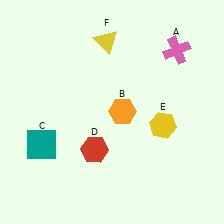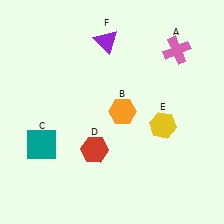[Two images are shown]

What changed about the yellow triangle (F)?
In Image 1, F is yellow. In Image 2, it changed to purple.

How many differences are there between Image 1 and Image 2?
There is 1 difference between the two images.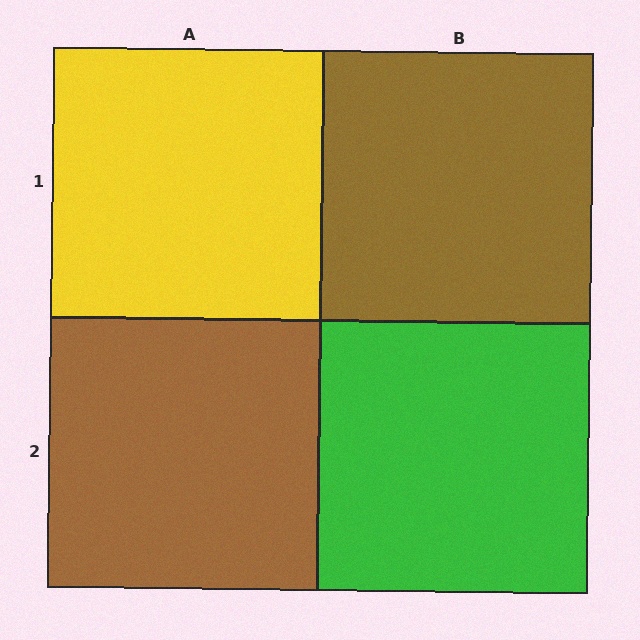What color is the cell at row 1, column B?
Brown.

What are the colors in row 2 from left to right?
Brown, green.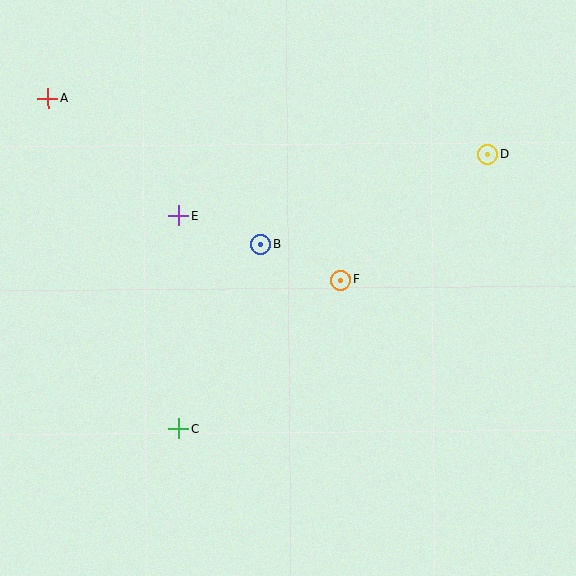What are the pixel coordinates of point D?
Point D is at (488, 155).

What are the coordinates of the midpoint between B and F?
The midpoint between B and F is at (301, 262).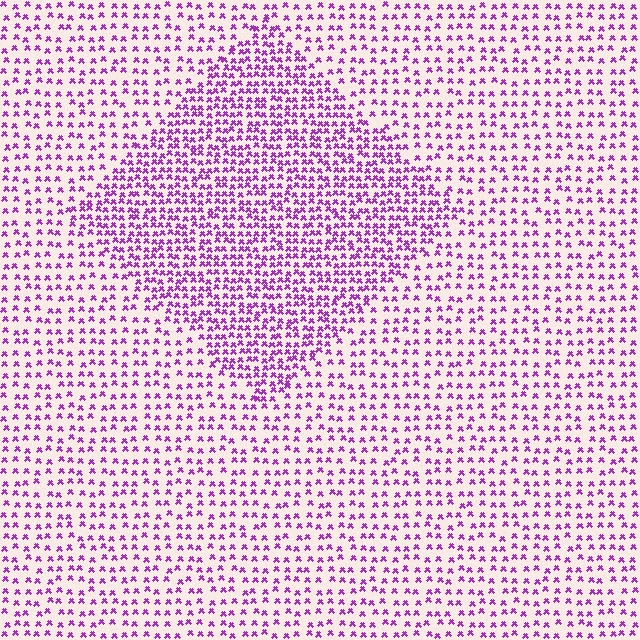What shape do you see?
I see a diamond.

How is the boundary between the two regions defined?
The boundary is defined by a change in element density (approximately 1.9x ratio). All elements are the same color, size, and shape.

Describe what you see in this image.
The image contains small purple elements arranged at two different densities. A diamond-shaped region is visible where the elements are more densely packed than the surrounding area.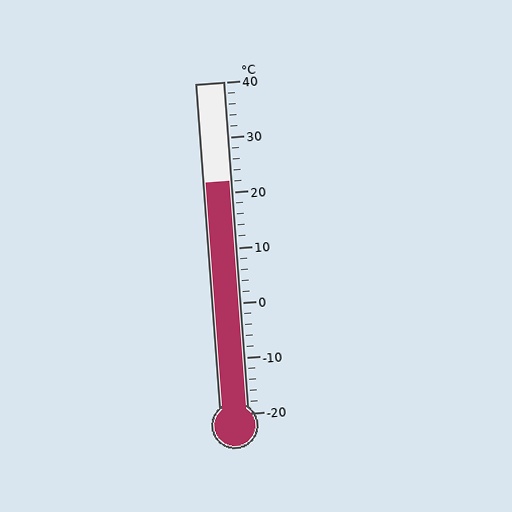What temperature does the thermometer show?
The thermometer shows approximately 22°C.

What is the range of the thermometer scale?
The thermometer scale ranges from -20°C to 40°C.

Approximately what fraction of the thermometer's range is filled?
The thermometer is filled to approximately 70% of its range.